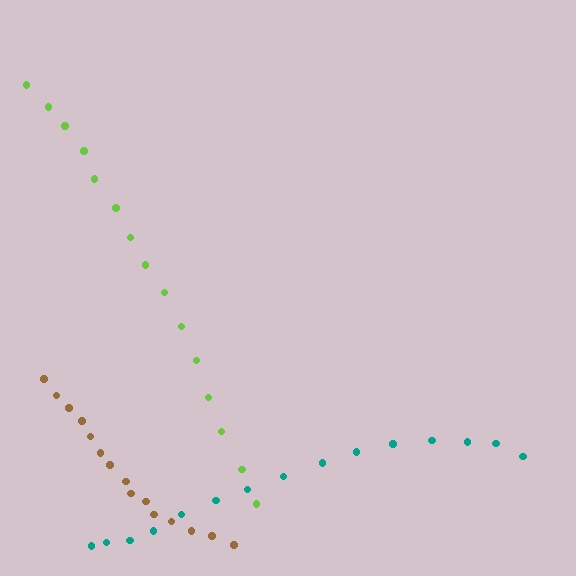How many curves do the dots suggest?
There are 3 distinct paths.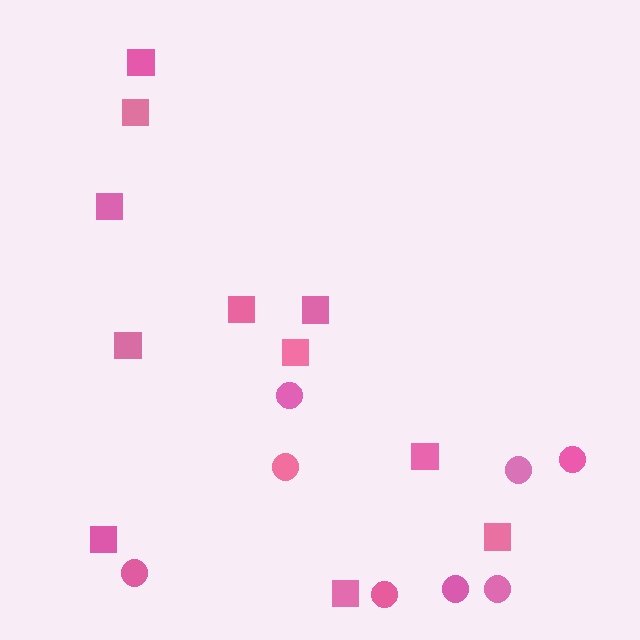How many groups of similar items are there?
There are 2 groups: one group of squares (11) and one group of circles (8).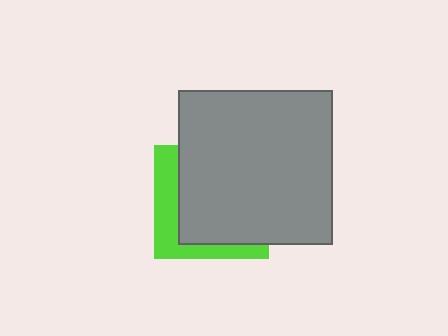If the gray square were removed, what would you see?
You would see the complete lime square.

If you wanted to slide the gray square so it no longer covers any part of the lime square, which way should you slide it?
Slide it toward the upper-right — that is the most direct way to separate the two shapes.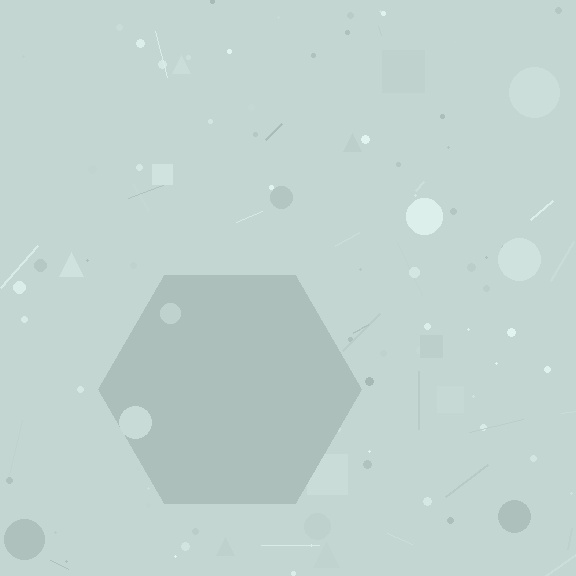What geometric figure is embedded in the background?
A hexagon is embedded in the background.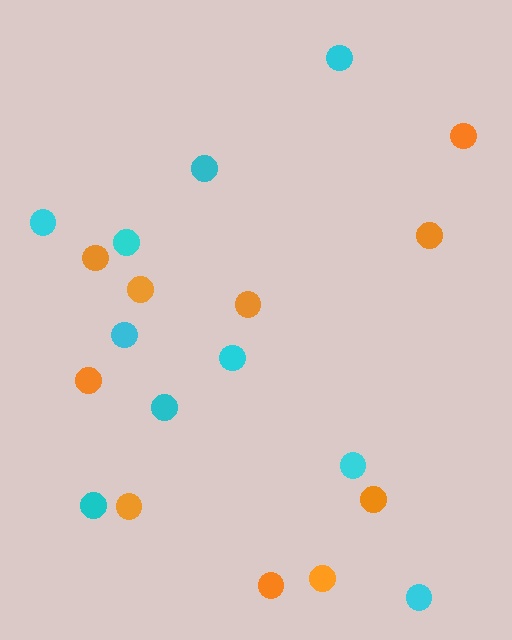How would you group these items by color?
There are 2 groups: one group of orange circles (10) and one group of cyan circles (10).